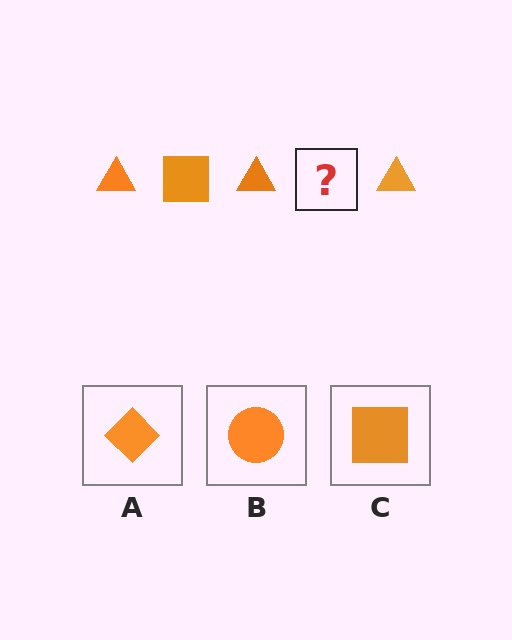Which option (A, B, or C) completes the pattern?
C.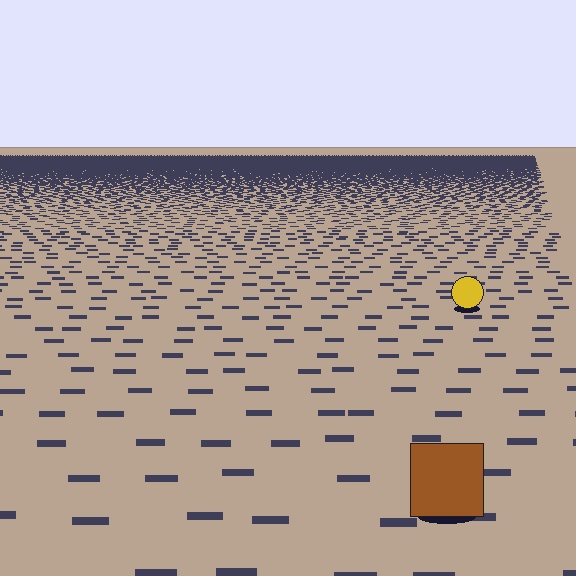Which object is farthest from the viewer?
The yellow circle is farthest from the viewer. It appears smaller and the ground texture around it is denser.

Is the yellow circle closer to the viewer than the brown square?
No. The brown square is closer — you can tell from the texture gradient: the ground texture is coarser near it.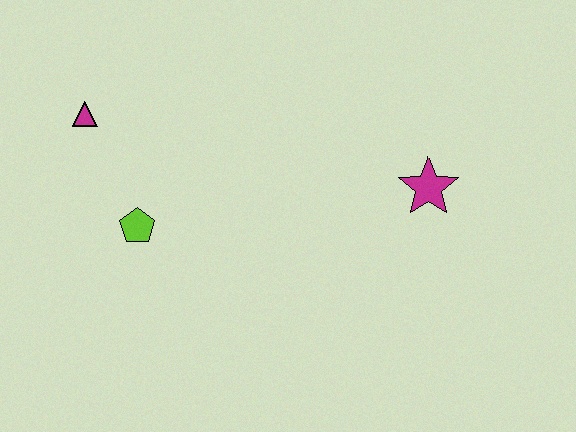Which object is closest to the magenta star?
The lime pentagon is closest to the magenta star.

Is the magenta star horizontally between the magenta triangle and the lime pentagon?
No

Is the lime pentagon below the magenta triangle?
Yes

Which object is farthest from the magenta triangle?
The magenta star is farthest from the magenta triangle.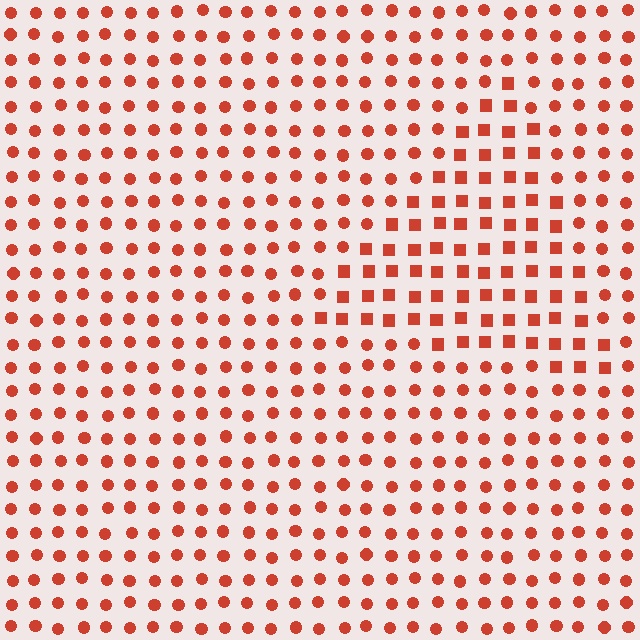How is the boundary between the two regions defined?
The boundary is defined by a change in element shape: squares inside vs. circles outside. All elements share the same color and spacing.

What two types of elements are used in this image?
The image uses squares inside the triangle region and circles outside it.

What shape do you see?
I see a triangle.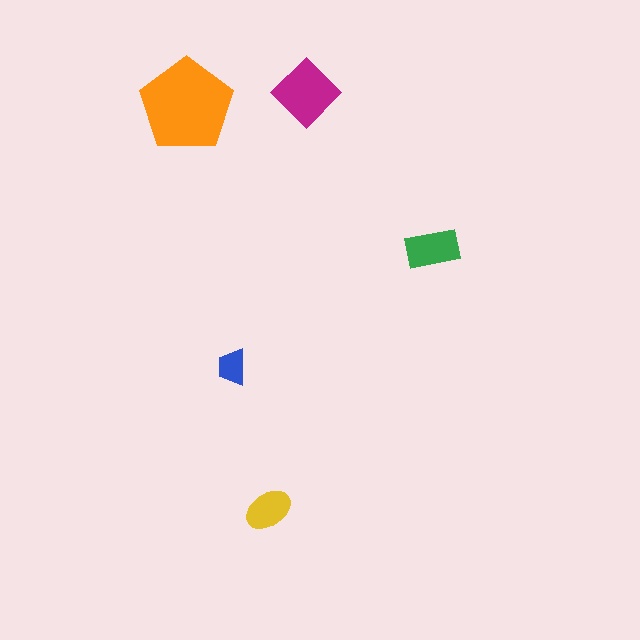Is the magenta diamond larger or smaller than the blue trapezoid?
Larger.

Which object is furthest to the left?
The orange pentagon is leftmost.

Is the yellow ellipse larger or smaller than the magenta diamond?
Smaller.